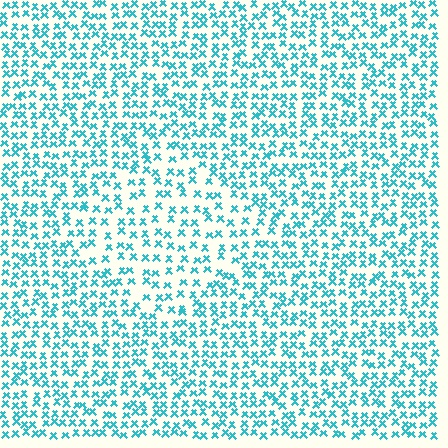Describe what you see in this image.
The image contains small cyan elements arranged at two different densities. A diamond-shaped region is visible where the elements are less densely packed than the surrounding area.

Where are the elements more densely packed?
The elements are more densely packed outside the diamond boundary.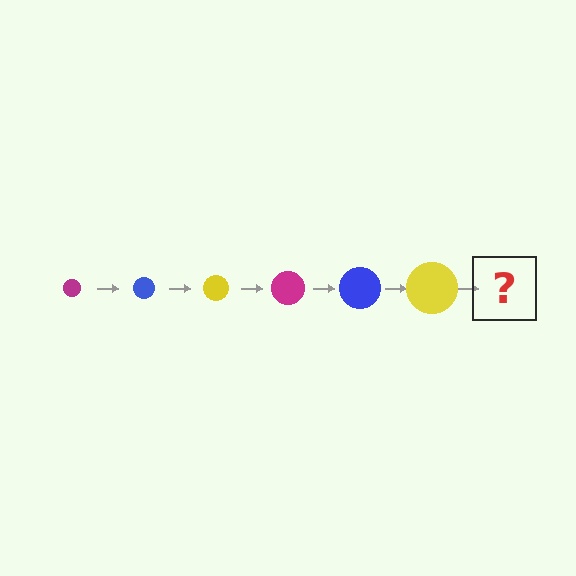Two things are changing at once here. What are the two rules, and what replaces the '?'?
The two rules are that the circle grows larger each step and the color cycles through magenta, blue, and yellow. The '?' should be a magenta circle, larger than the previous one.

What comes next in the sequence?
The next element should be a magenta circle, larger than the previous one.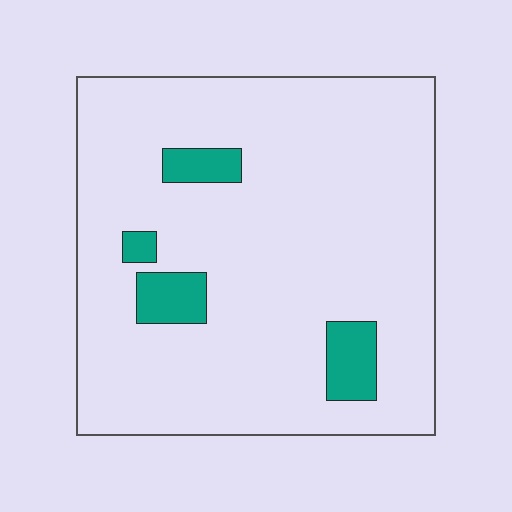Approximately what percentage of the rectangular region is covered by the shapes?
Approximately 10%.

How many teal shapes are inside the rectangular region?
4.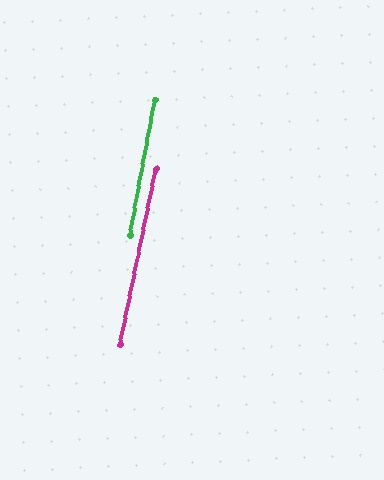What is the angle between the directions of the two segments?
Approximately 1 degree.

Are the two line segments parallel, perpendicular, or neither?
Parallel — their directions differ by only 1.4°.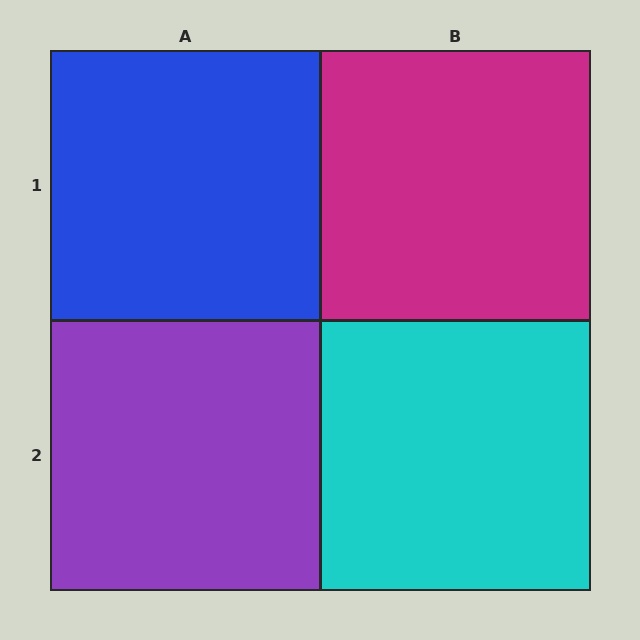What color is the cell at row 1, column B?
Magenta.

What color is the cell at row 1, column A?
Blue.